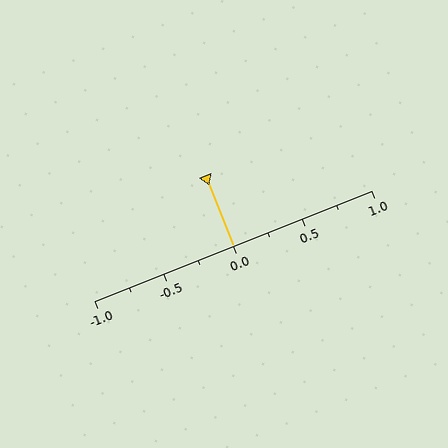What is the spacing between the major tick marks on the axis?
The major ticks are spaced 0.5 apart.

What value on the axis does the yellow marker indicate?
The marker indicates approximately 0.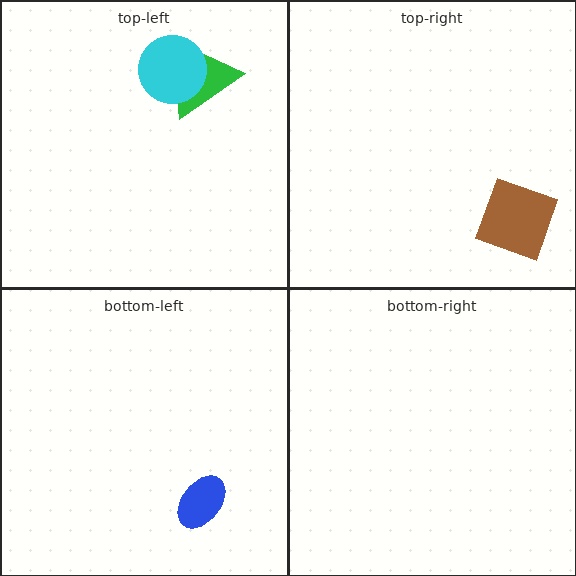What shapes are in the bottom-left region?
The blue ellipse.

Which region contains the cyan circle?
The top-left region.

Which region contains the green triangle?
The top-left region.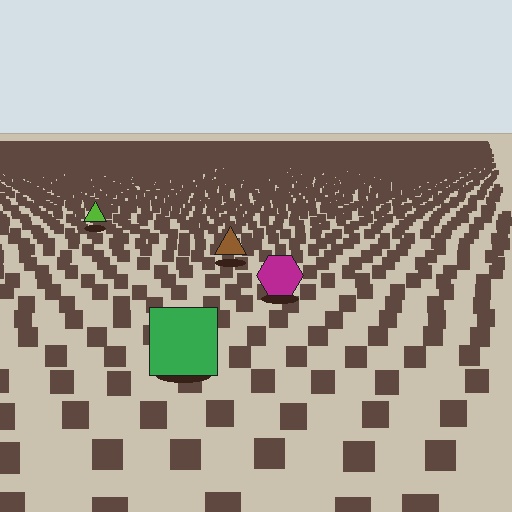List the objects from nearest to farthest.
From nearest to farthest: the green square, the magenta hexagon, the brown triangle, the lime triangle.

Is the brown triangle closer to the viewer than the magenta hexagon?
No. The magenta hexagon is closer — you can tell from the texture gradient: the ground texture is coarser near it.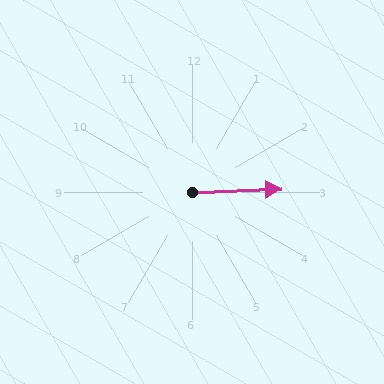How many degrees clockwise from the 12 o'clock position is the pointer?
Approximately 88 degrees.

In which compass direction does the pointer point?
East.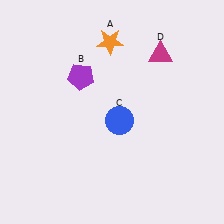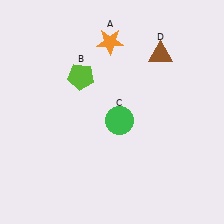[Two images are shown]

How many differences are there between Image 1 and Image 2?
There are 3 differences between the two images.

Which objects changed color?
B changed from purple to lime. C changed from blue to green. D changed from magenta to brown.